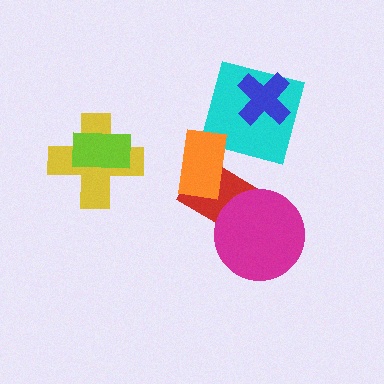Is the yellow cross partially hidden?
Yes, it is partially covered by another shape.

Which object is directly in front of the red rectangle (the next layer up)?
The magenta circle is directly in front of the red rectangle.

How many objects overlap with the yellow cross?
1 object overlaps with the yellow cross.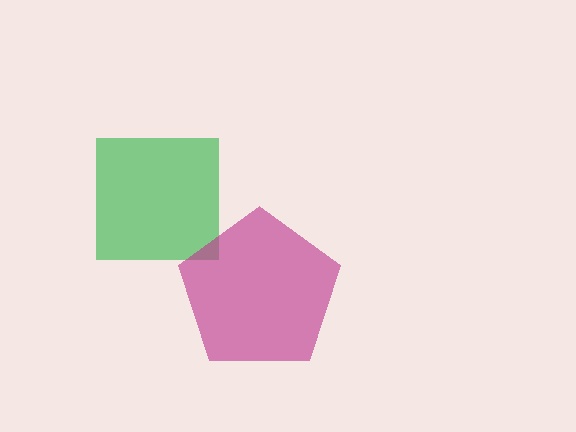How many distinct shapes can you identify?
There are 2 distinct shapes: a green square, a magenta pentagon.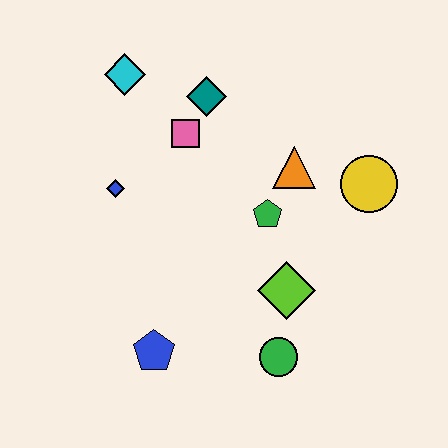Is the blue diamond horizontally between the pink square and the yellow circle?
No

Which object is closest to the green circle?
The lime diamond is closest to the green circle.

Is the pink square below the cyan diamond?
Yes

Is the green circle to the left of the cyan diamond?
No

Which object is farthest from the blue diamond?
The yellow circle is farthest from the blue diamond.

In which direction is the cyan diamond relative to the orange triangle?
The cyan diamond is to the left of the orange triangle.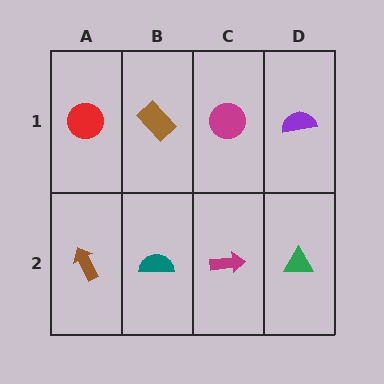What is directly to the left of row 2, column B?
A brown arrow.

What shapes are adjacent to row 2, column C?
A magenta circle (row 1, column C), a teal semicircle (row 2, column B), a green triangle (row 2, column D).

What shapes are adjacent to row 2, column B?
A brown rectangle (row 1, column B), a brown arrow (row 2, column A), a magenta arrow (row 2, column C).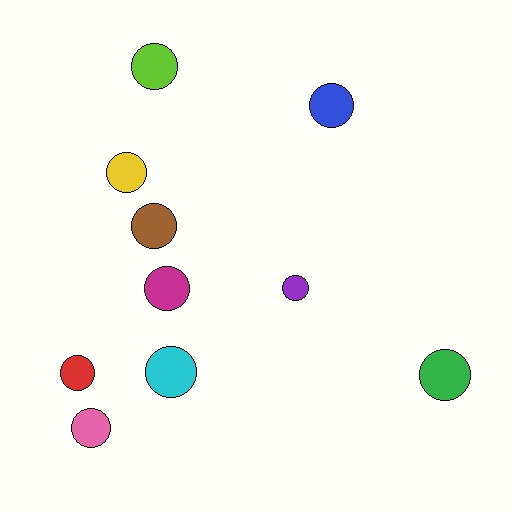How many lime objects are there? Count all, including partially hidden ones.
There is 1 lime object.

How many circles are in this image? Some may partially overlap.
There are 10 circles.